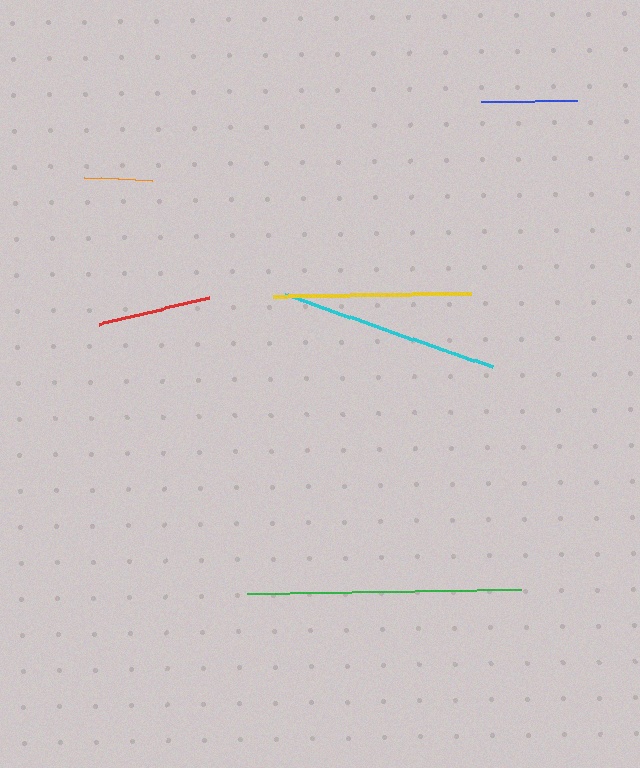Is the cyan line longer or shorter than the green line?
The green line is longer than the cyan line.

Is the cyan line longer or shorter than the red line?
The cyan line is longer than the red line.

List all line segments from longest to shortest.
From longest to shortest: green, cyan, yellow, red, blue, orange.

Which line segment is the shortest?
The orange line is the shortest at approximately 68 pixels.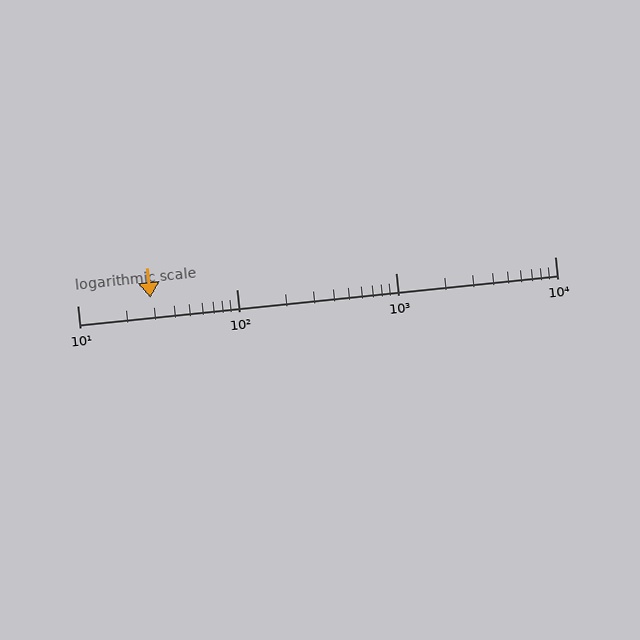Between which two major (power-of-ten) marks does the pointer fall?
The pointer is between 10 and 100.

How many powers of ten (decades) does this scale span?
The scale spans 3 decades, from 10 to 10000.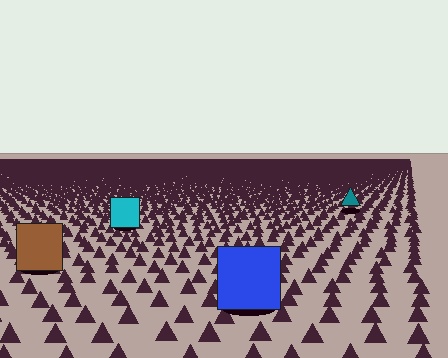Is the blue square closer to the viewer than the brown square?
Yes. The blue square is closer — you can tell from the texture gradient: the ground texture is coarser near it.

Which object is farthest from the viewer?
The teal triangle is farthest from the viewer. It appears smaller and the ground texture around it is denser.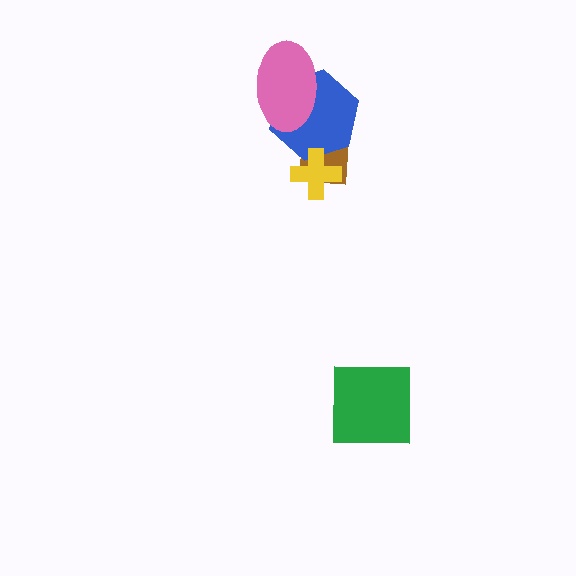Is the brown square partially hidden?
Yes, it is partially covered by another shape.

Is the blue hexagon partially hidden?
Yes, it is partially covered by another shape.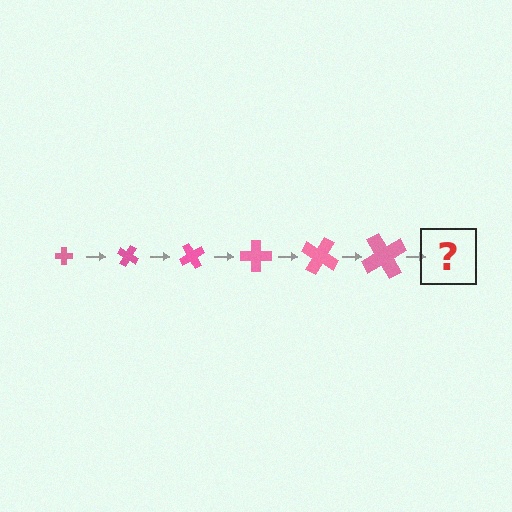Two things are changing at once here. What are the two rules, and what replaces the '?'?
The two rules are that the cross grows larger each step and it rotates 30 degrees each step. The '?' should be a cross, larger than the previous one and rotated 180 degrees from the start.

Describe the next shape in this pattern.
It should be a cross, larger than the previous one and rotated 180 degrees from the start.